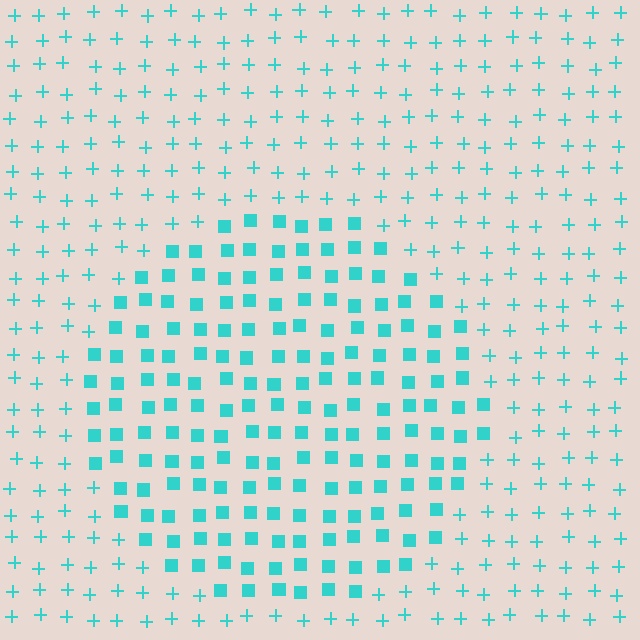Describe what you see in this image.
The image is filled with small cyan elements arranged in a uniform grid. A circle-shaped region contains squares, while the surrounding area contains plus signs. The boundary is defined purely by the change in element shape.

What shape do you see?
I see a circle.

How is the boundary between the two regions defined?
The boundary is defined by a change in element shape: squares inside vs. plus signs outside. All elements share the same color and spacing.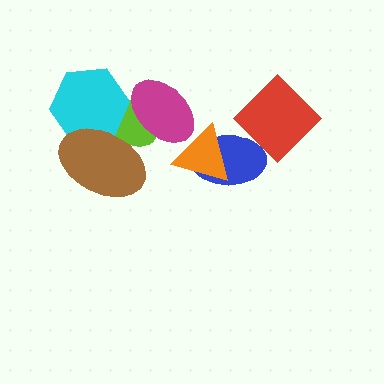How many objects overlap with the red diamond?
1 object overlaps with the red diamond.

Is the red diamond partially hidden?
Yes, it is partially covered by another shape.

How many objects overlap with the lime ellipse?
3 objects overlap with the lime ellipse.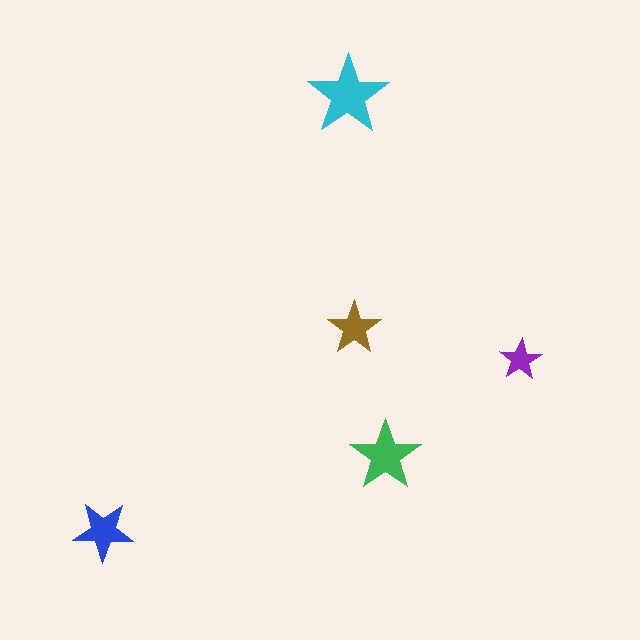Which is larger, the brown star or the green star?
The green one.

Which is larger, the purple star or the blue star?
The blue one.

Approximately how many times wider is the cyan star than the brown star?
About 1.5 times wider.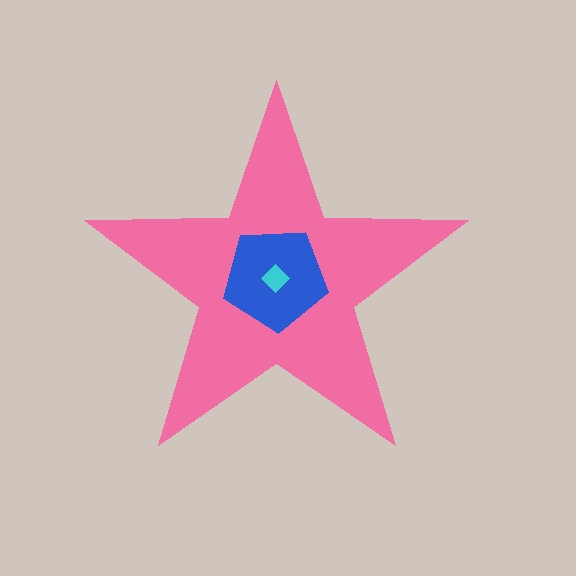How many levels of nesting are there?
3.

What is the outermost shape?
The pink star.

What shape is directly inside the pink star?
The blue pentagon.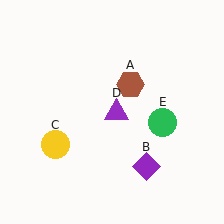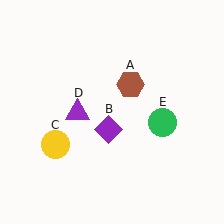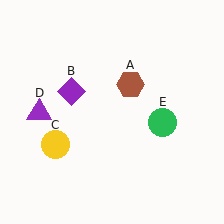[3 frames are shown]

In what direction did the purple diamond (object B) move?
The purple diamond (object B) moved up and to the left.